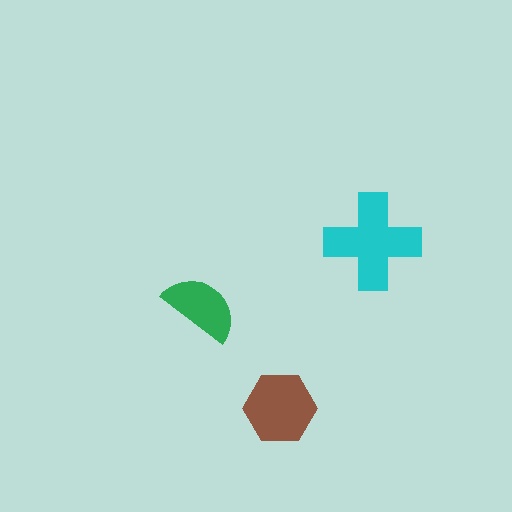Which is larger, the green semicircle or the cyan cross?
The cyan cross.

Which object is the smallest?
The green semicircle.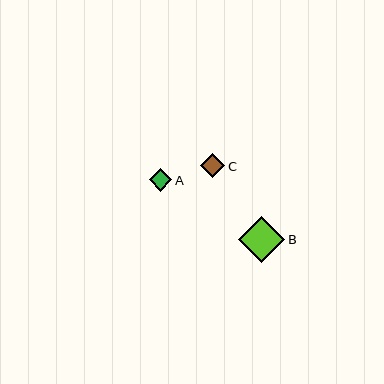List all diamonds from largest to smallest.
From largest to smallest: B, C, A.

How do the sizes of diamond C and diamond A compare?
Diamond C and diamond A are approximately the same size.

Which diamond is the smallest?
Diamond A is the smallest with a size of approximately 22 pixels.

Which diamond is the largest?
Diamond B is the largest with a size of approximately 46 pixels.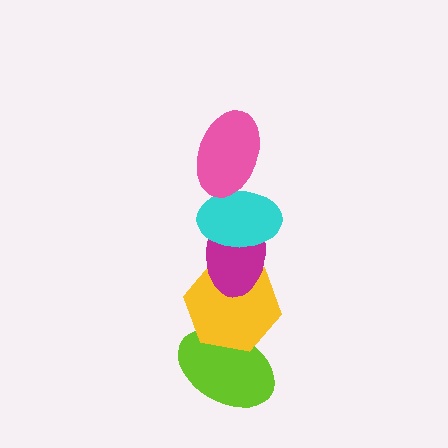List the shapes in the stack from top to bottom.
From top to bottom: the pink ellipse, the cyan ellipse, the magenta ellipse, the yellow hexagon, the lime ellipse.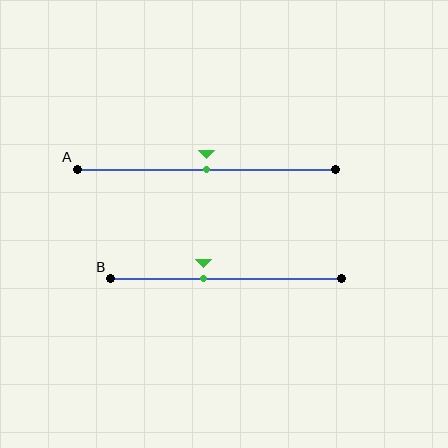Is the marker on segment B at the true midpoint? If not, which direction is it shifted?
No, the marker on segment B is shifted to the left by about 10% of the segment length.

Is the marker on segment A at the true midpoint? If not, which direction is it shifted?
Yes, the marker on segment A is at the true midpoint.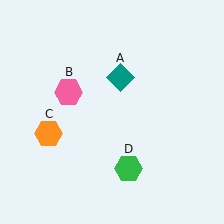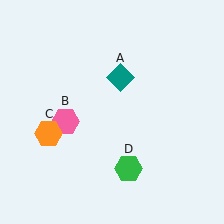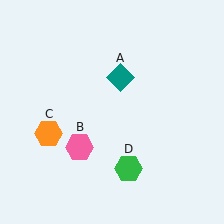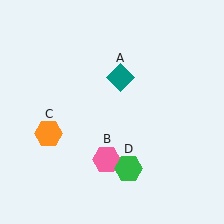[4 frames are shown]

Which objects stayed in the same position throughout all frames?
Teal diamond (object A) and orange hexagon (object C) and green hexagon (object D) remained stationary.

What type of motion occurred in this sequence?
The pink hexagon (object B) rotated counterclockwise around the center of the scene.